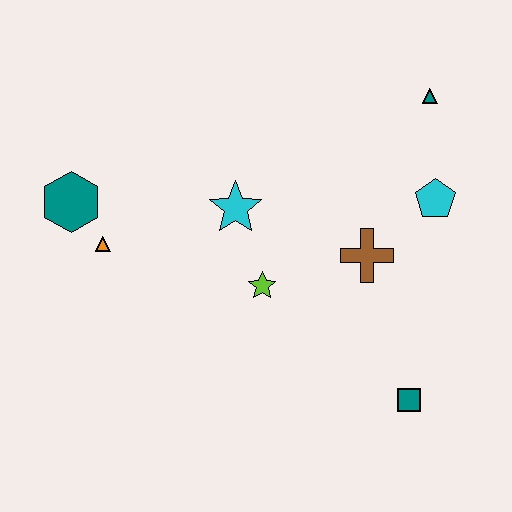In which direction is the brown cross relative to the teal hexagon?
The brown cross is to the right of the teal hexagon.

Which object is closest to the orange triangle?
The teal hexagon is closest to the orange triangle.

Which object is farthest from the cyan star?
The teal square is farthest from the cyan star.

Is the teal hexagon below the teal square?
No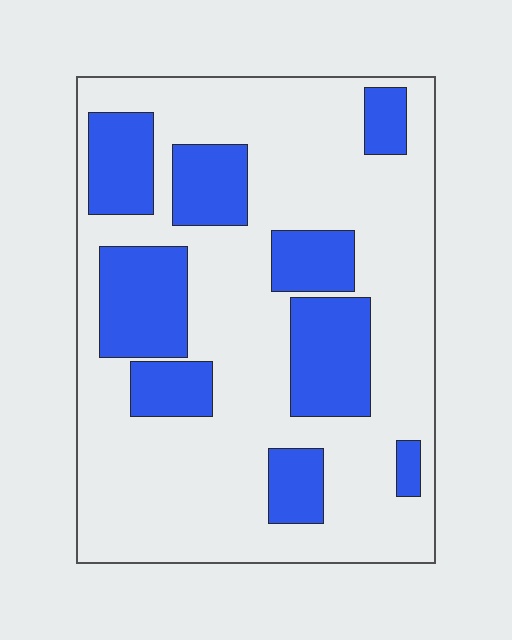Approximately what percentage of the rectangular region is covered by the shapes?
Approximately 30%.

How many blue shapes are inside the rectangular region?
9.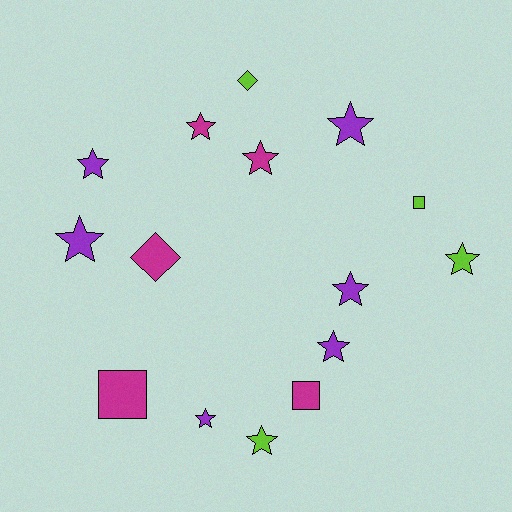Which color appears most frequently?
Purple, with 6 objects.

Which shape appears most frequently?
Star, with 10 objects.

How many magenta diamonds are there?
There is 1 magenta diamond.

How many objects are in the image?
There are 15 objects.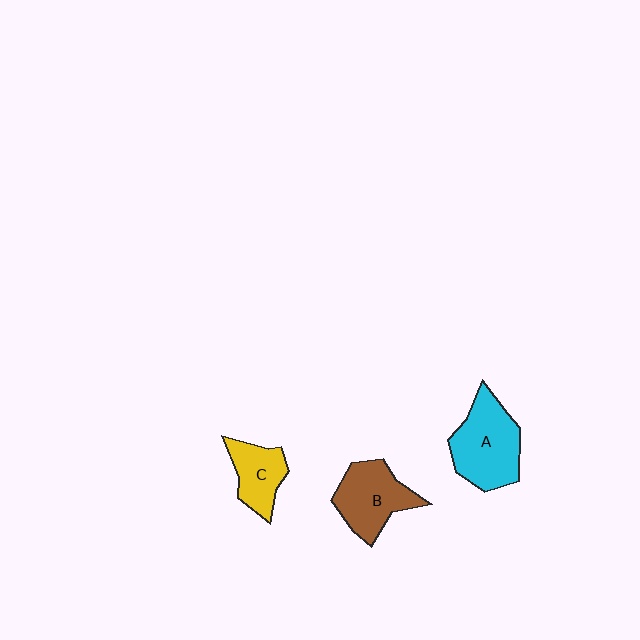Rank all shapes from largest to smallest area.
From largest to smallest: A (cyan), B (brown), C (yellow).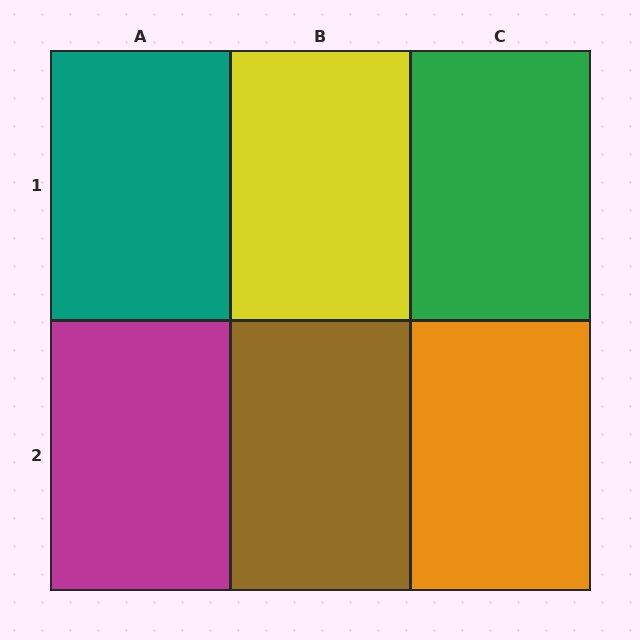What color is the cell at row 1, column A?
Teal.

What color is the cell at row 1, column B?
Yellow.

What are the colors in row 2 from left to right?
Magenta, brown, orange.